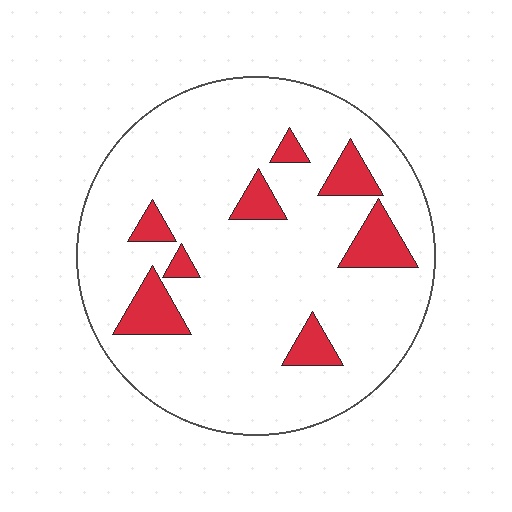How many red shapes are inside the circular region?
8.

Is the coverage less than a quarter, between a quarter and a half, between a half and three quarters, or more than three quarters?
Less than a quarter.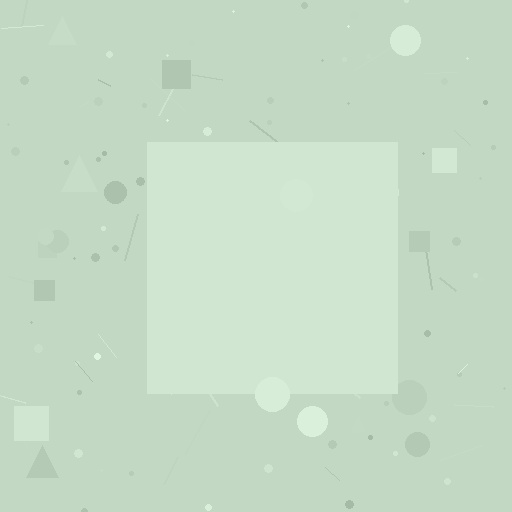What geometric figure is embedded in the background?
A square is embedded in the background.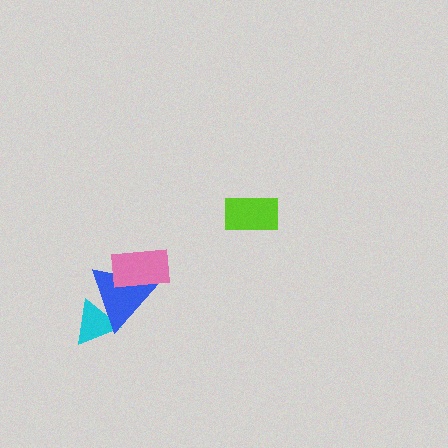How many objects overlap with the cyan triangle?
1 object overlaps with the cyan triangle.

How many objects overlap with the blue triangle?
2 objects overlap with the blue triangle.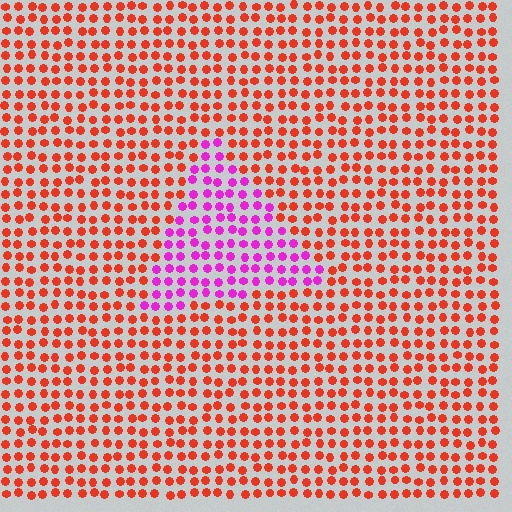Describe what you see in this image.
The image is filled with small red elements in a uniform arrangement. A triangle-shaped region is visible where the elements are tinted to a slightly different hue, forming a subtle color boundary.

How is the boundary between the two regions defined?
The boundary is defined purely by a slight shift in hue (about 61 degrees). Spacing, size, and orientation are identical on both sides.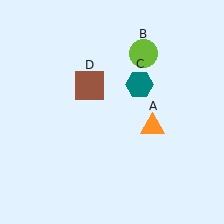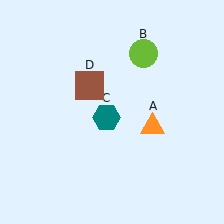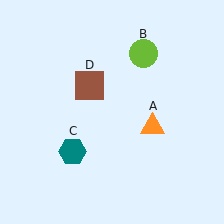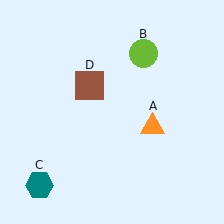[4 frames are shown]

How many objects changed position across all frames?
1 object changed position: teal hexagon (object C).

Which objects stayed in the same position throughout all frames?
Orange triangle (object A) and lime circle (object B) and brown square (object D) remained stationary.